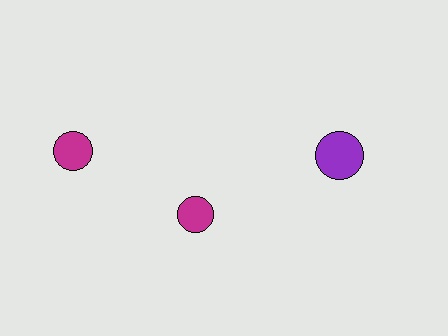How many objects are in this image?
There are 3 objects.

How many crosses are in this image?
There are no crosses.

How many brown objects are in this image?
There are no brown objects.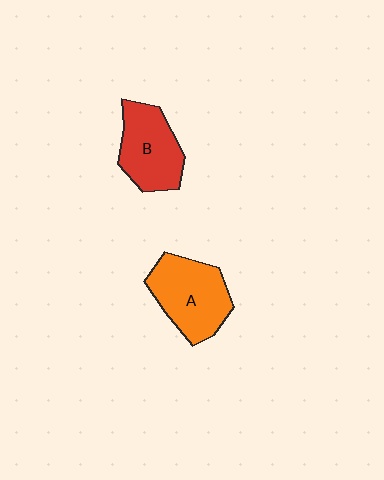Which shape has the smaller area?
Shape B (red).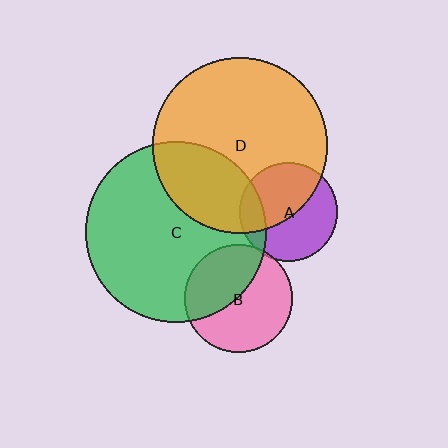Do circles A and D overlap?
Yes.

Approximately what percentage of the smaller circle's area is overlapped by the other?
Approximately 50%.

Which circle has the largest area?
Circle C (green).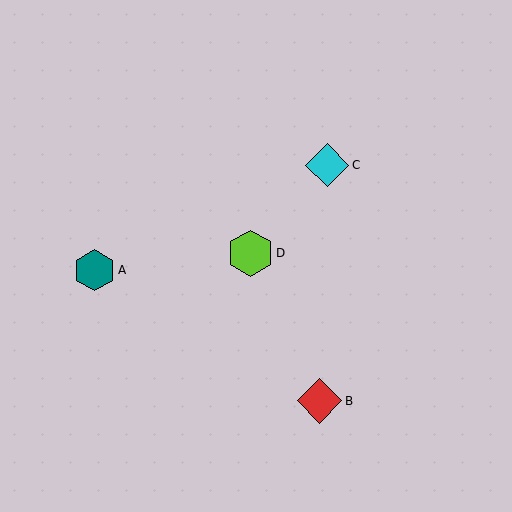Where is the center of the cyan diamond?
The center of the cyan diamond is at (327, 165).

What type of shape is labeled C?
Shape C is a cyan diamond.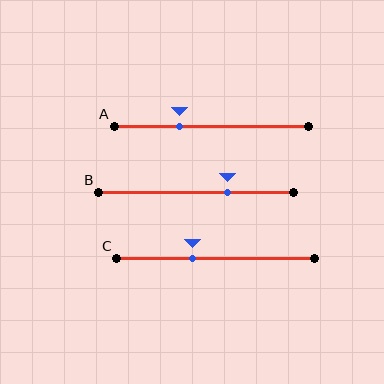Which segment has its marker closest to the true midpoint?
Segment C has its marker closest to the true midpoint.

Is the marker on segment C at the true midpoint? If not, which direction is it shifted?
No, the marker on segment C is shifted to the left by about 12% of the segment length.